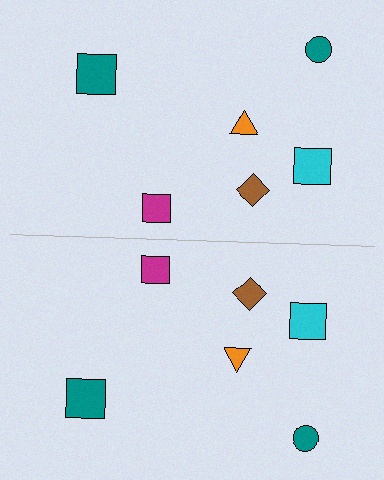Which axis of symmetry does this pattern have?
The pattern has a horizontal axis of symmetry running through the center of the image.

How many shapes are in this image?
There are 12 shapes in this image.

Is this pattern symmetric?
Yes, this pattern has bilateral (reflection) symmetry.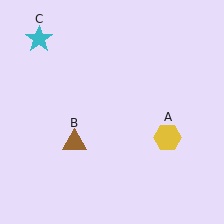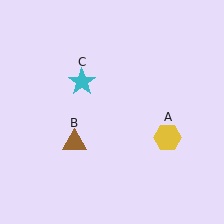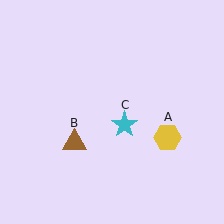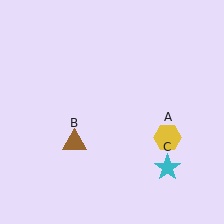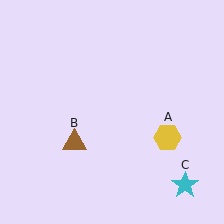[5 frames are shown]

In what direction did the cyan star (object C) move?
The cyan star (object C) moved down and to the right.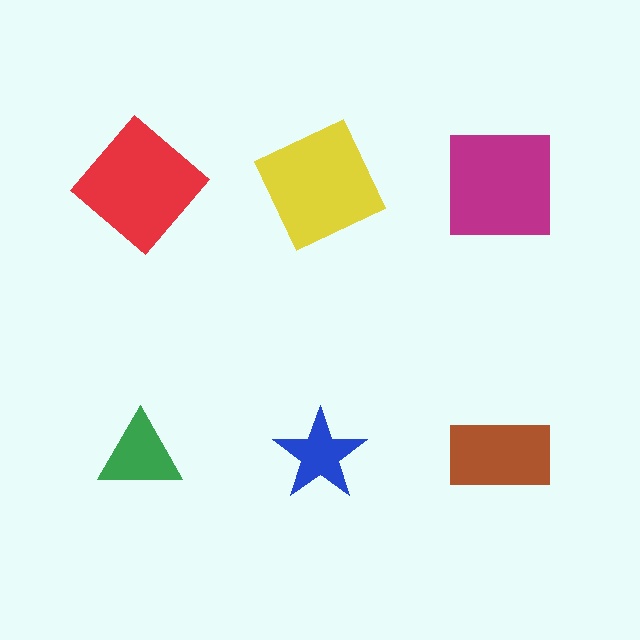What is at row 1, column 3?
A magenta square.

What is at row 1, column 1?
A red diamond.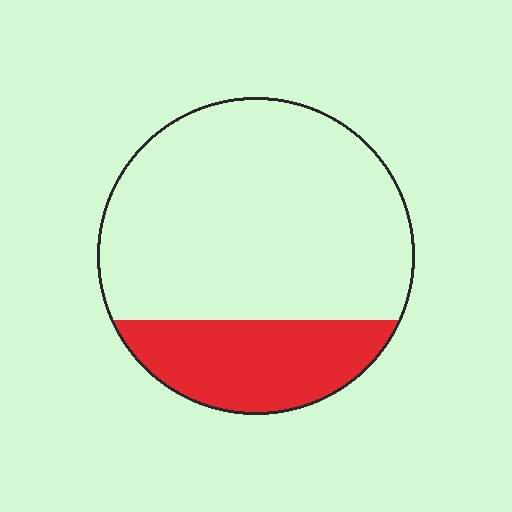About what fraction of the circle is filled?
About one quarter (1/4).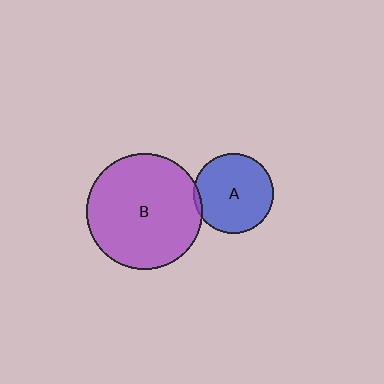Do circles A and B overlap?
Yes.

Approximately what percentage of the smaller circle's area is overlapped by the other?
Approximately 5%.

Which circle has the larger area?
Circle B (purple).